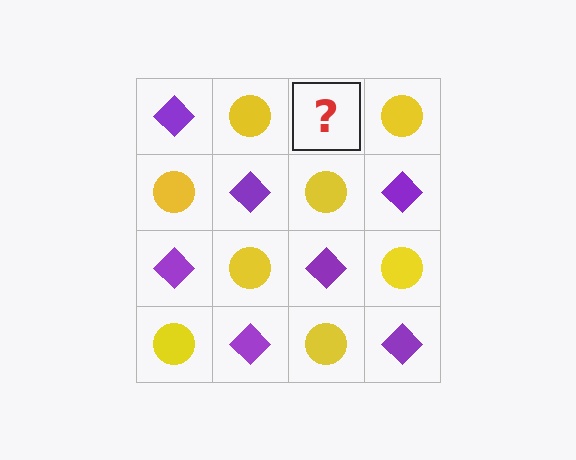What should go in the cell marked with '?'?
The missing cell should contain a purple diamond.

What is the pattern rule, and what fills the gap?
The rule is that it alternates purple diamond and yellow circle in a checkerboard pattern. The gap should be filled with a purple diamond.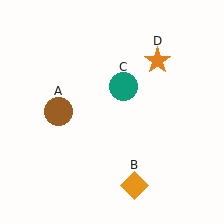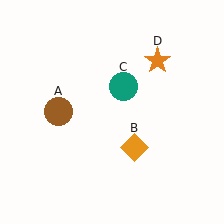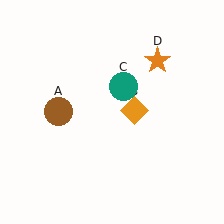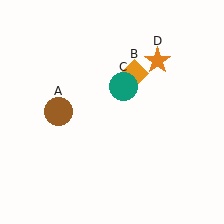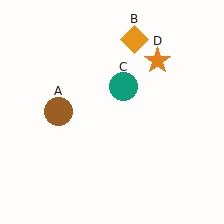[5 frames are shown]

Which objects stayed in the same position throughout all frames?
Brown circle (object A) and teal circle (object C) and orange star (object D) remained stationary.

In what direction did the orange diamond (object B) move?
The orange diamond (object B) moved up.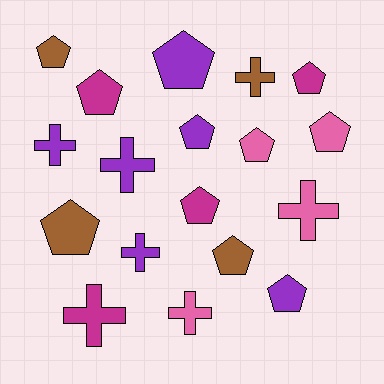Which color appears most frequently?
Purple, with 6 objects.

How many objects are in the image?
There are 18 objects.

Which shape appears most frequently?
Pentagon, with 11 objects.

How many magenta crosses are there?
There is 1 magenta cross.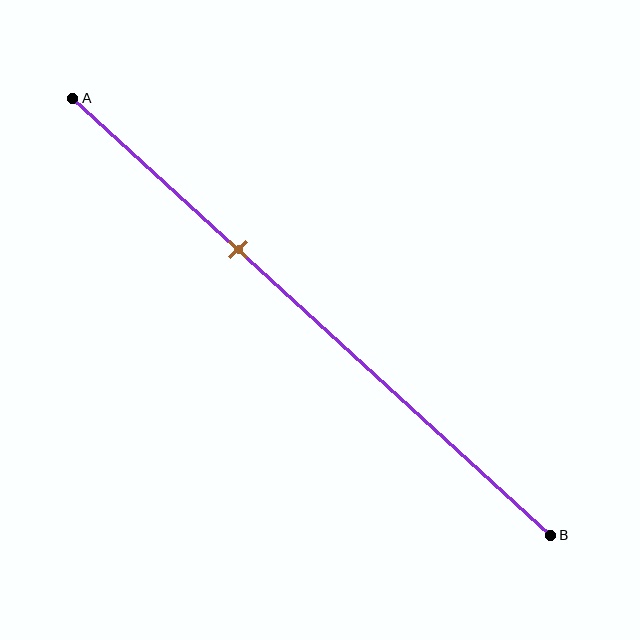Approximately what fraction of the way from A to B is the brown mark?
The brown mark is approximately 35% of the way from A to B.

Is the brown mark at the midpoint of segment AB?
No, the mark is at about 35% from A, not at the 50% midpoint.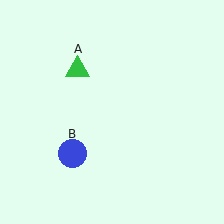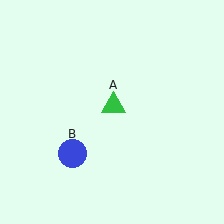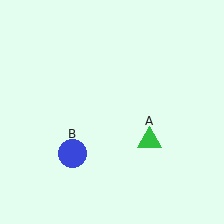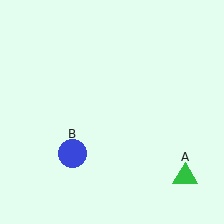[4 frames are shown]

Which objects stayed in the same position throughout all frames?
Blue circle (object B) remained stationary.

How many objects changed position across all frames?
1 object changed position: green triangle (object A).